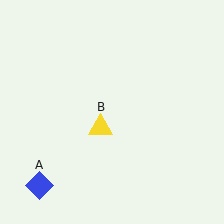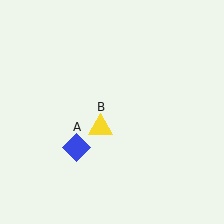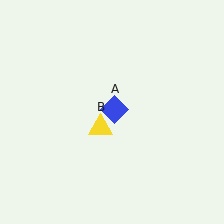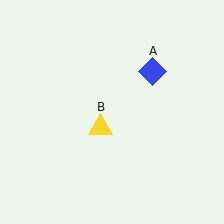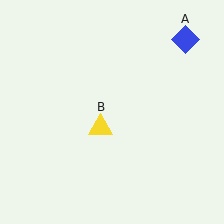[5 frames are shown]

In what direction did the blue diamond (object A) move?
The blue diamond (object A) moved up and to the right.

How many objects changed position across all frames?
1 object changed position: blue diamond (object A).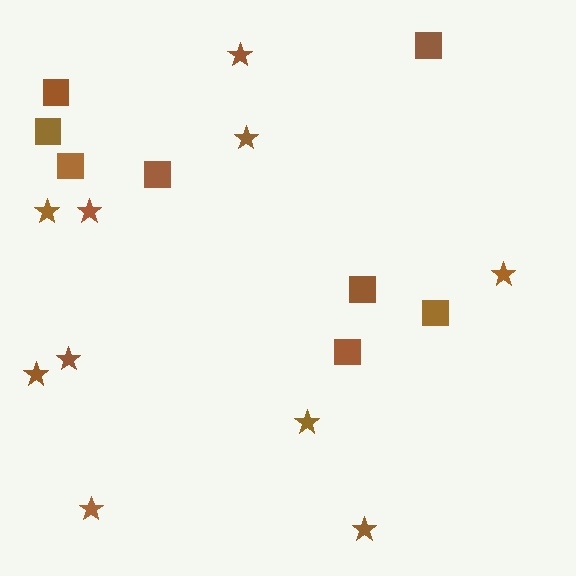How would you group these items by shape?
There are 2 groups: one group of stars (10) and one group of squares (8).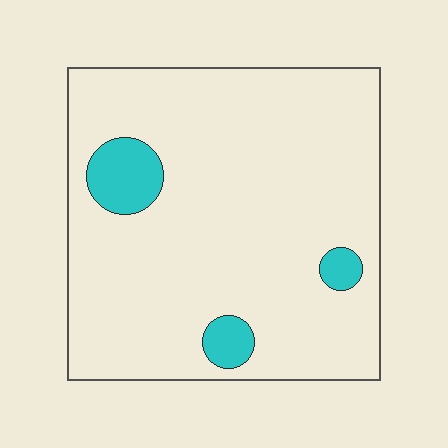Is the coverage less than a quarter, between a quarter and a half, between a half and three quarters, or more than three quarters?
Less than a quarter.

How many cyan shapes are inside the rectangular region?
3.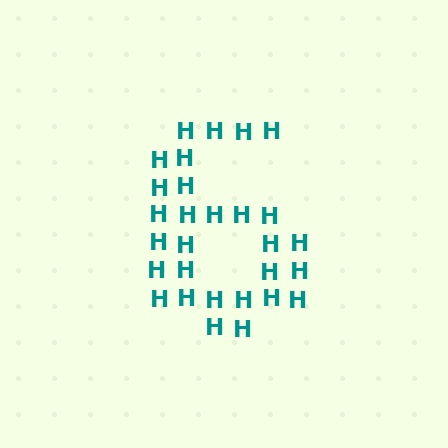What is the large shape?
The large shape is the digit 6.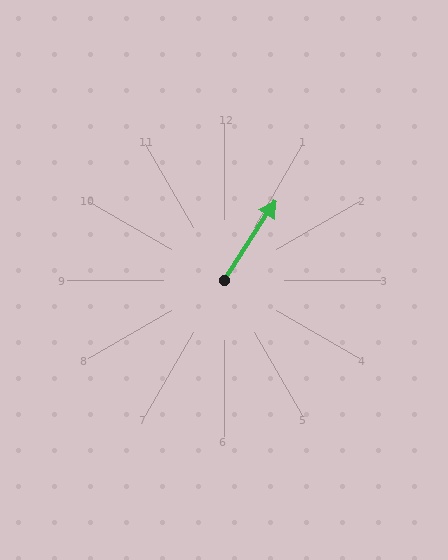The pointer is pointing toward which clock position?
Roughly 1 o'clock.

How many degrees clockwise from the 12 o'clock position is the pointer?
Approximately 33 degrees.